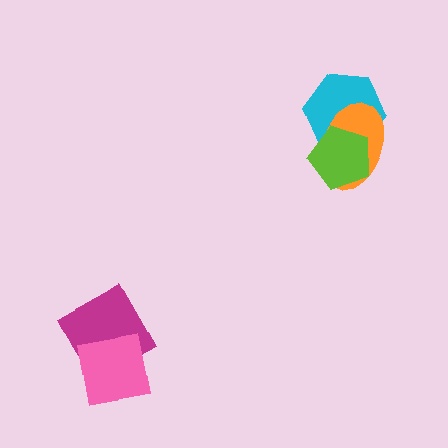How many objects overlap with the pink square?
1 object overlaps with the pink square.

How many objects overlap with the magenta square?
1 object overlaps with the magenta square.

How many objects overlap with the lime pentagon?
2 objects overlap with the lime pentagon.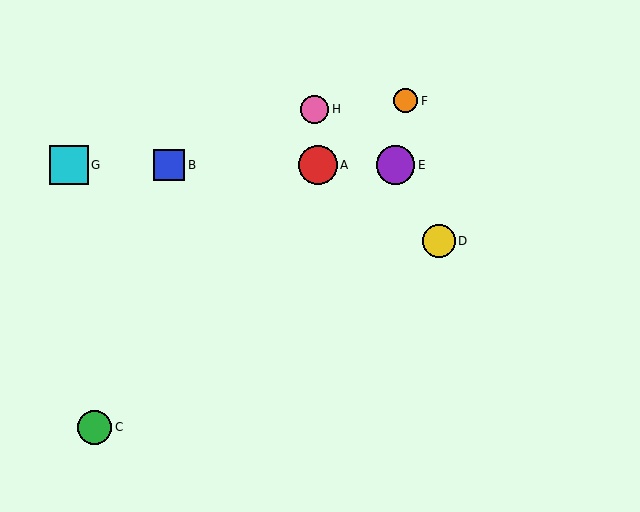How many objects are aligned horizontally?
4 objects (A, B, E, G) are aligned horizontally.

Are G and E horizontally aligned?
Yes, both are at y≈165.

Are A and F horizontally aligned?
No, A is at y≈165 and F is at y≈101.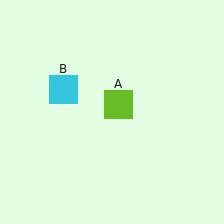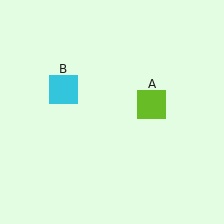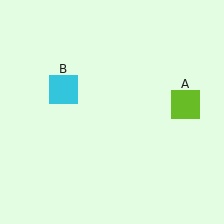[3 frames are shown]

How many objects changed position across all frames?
1 object changed position: lime square (object A).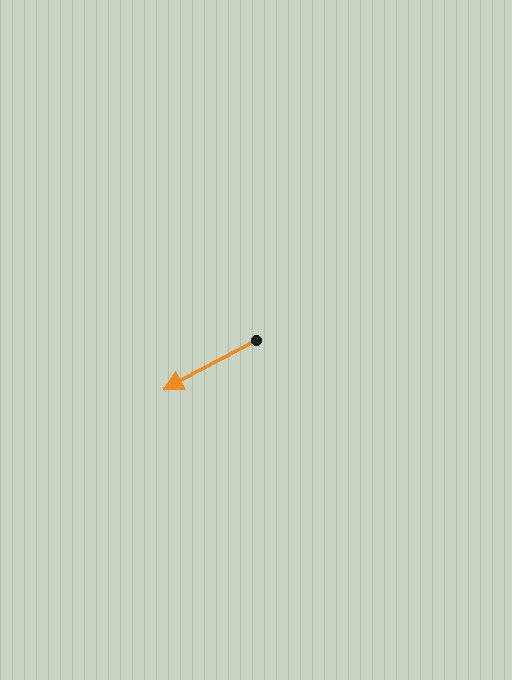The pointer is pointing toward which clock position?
Roughly 8 o'clock.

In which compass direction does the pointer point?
Southwest.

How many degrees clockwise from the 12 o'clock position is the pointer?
Approximately 242 degrees.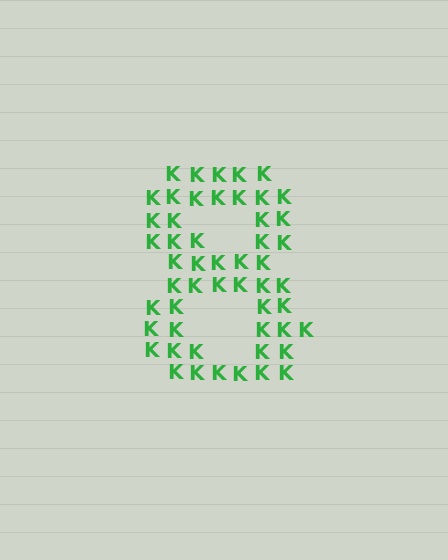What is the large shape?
The large shape is the digit 8.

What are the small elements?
The small elements are letter K's.